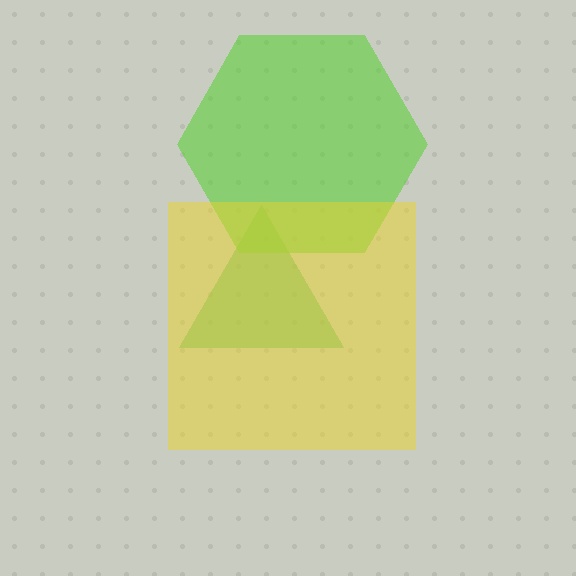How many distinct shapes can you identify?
There are 3 distinct shapes: a green triangle, a lime hexagon, a yellow square.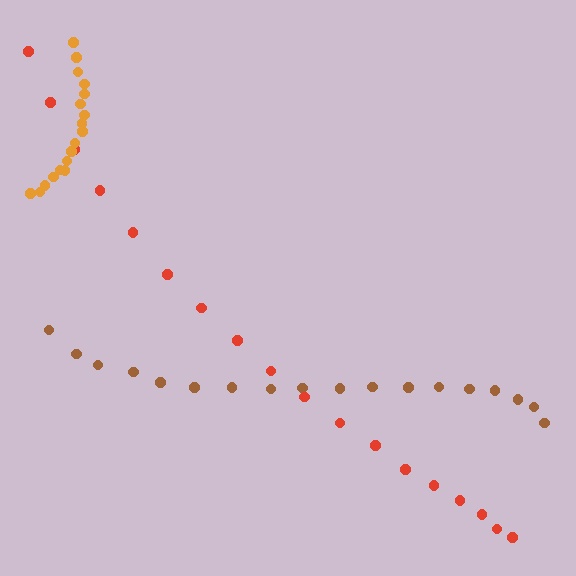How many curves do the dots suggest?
There are 3 distinct paths.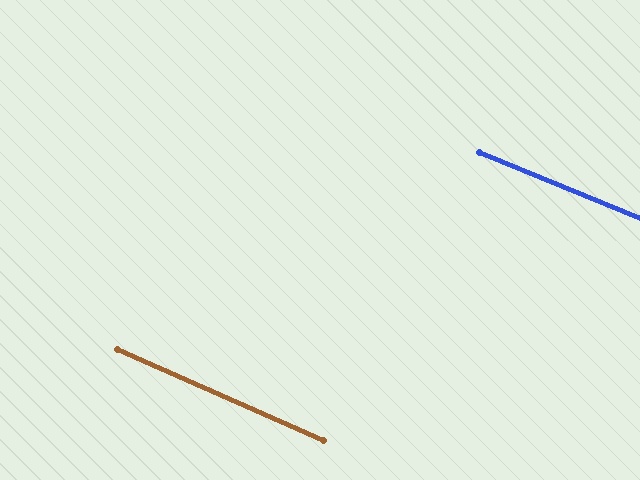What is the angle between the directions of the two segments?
Approximately 2 degrees.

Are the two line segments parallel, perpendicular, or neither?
Parallel — their directions differ by only 1.7°.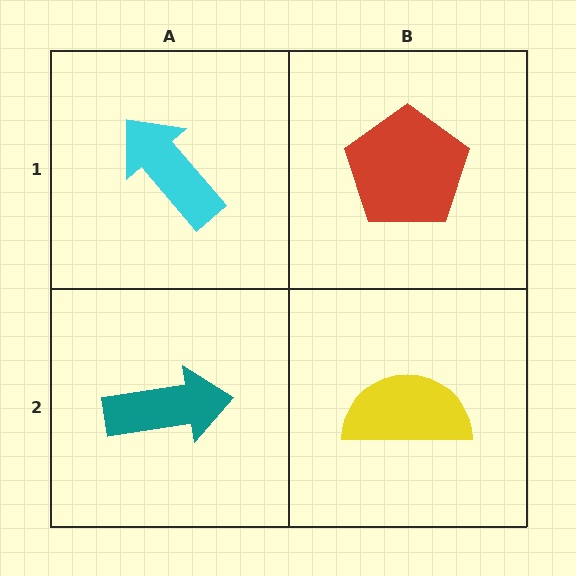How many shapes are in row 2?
2 shapes.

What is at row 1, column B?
A red pentagon.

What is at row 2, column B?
A yellow semicircle.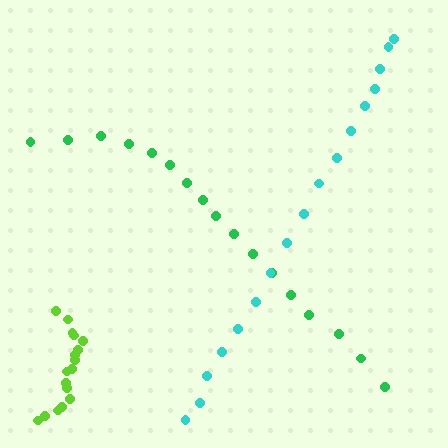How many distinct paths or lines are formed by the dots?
There are 3 distinct paths.